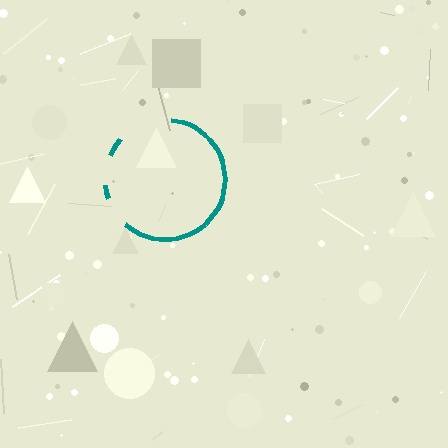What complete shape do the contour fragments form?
The contour fragments form a circle.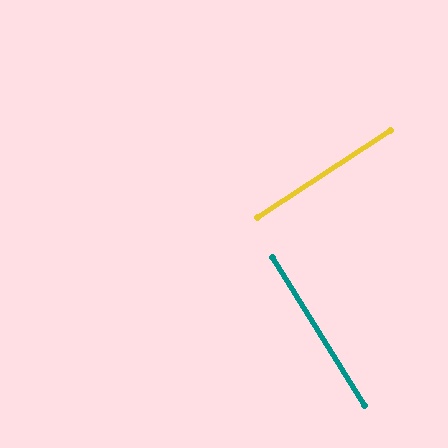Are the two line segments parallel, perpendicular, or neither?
Perpendicular — they meet at approximately 89°.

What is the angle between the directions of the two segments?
Approximately 89 degrees.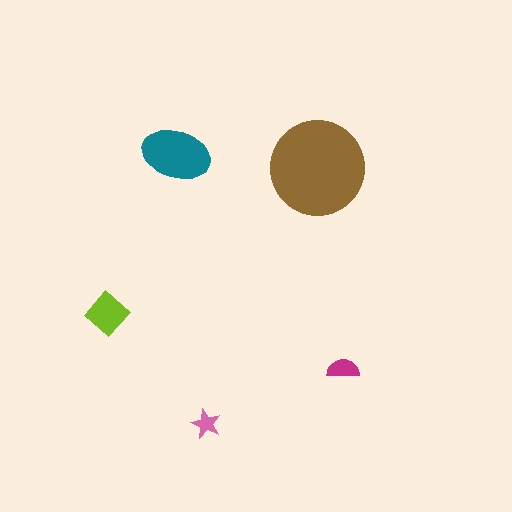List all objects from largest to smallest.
The brown circle, the teal ellipse, the lime diamond, the magenta semicircle, the pink star.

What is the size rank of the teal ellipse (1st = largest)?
2nd.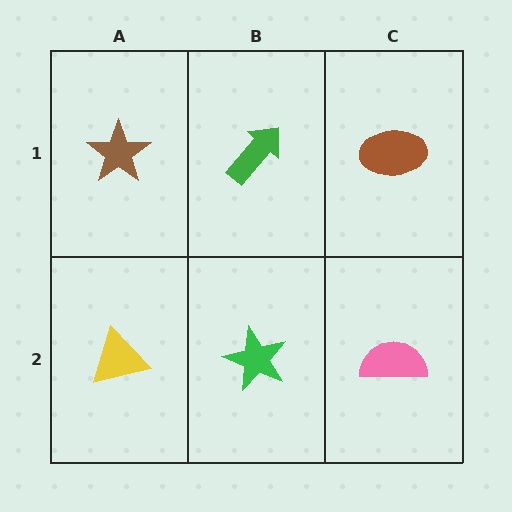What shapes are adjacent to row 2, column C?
A brown ellipse (row 1, column C), a green star (row 2, column B).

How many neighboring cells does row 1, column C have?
2.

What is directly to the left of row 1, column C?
A green arrow.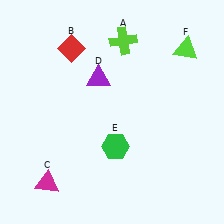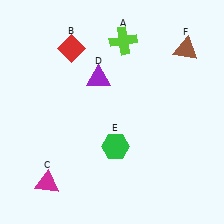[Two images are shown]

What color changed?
The triangle (F) changed from lime in Image 1 to brown in Image 2.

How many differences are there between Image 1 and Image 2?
There is 1 difference between the two images.